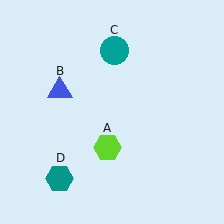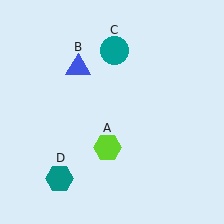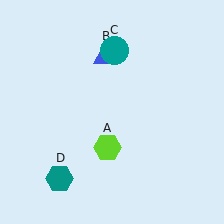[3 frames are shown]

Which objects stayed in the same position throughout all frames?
Lime hexagon (object A) and teal circle (object C) and teal hexagon (object D) remained stationary.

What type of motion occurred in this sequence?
The blue triangle (object B) rotated clockwise around the center of the scene.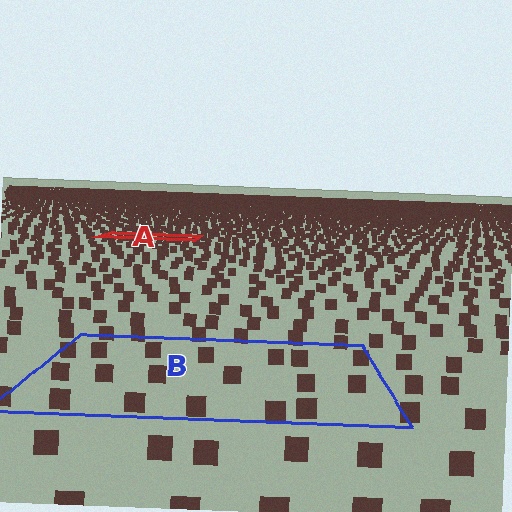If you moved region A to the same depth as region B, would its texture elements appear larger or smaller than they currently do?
They would appear larger. At a closer depth, the same texture elements are projected at a bigger on-screen size.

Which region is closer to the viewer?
Region B is closer. The texture elements there are larger and more spread out.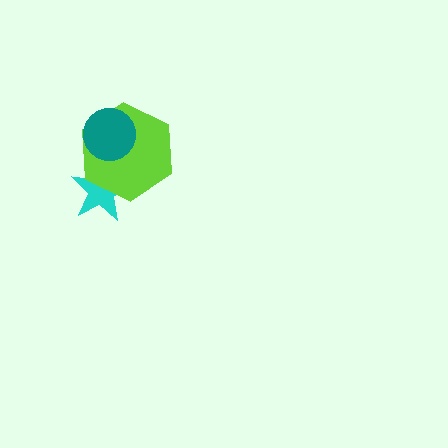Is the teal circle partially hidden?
No, no other shape covers it.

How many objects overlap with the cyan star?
1 object overlaps with the cyan star.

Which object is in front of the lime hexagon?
The teal circle is in front of the lime hexagon.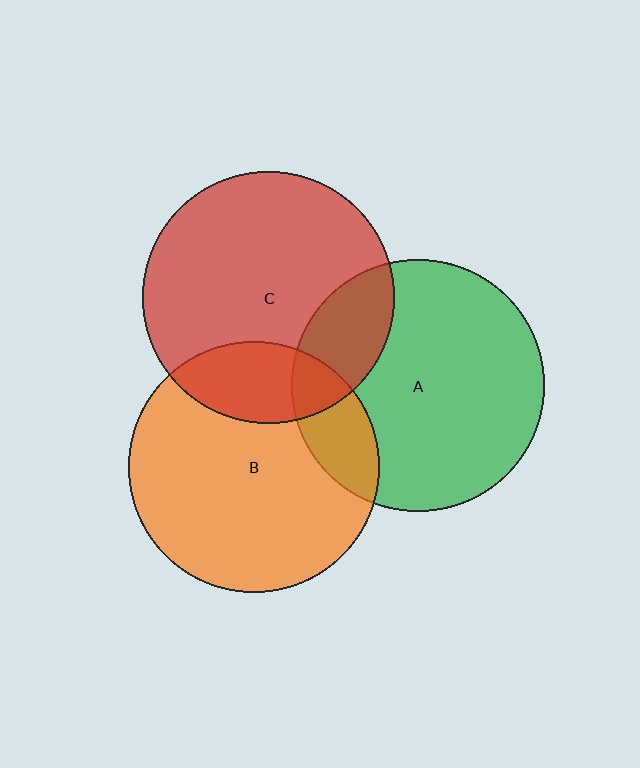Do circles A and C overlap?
Yes.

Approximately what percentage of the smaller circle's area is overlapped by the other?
Approximately 20%.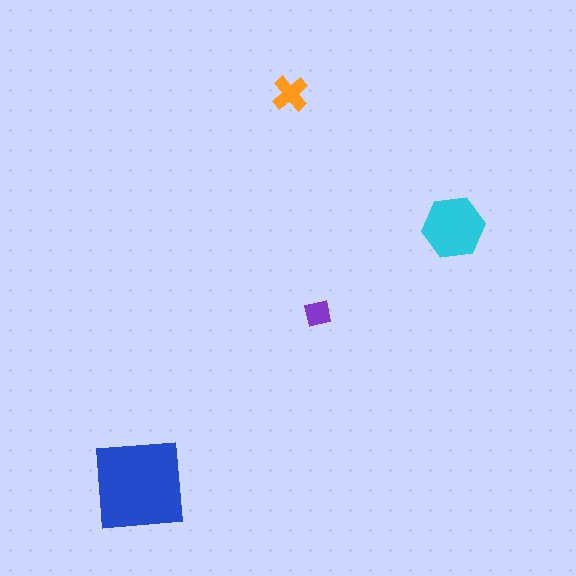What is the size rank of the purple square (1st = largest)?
4th.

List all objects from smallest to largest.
The purple square, the orange cross, the cyan hexagon, the blue square.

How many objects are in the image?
There are 4 objects in the image.